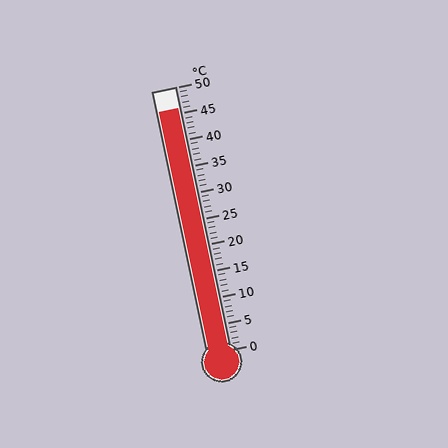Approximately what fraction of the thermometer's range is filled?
The thermometer is filled to approximately 90% of its range.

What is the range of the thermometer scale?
The thermometer scale ranges from 0°C to 50°C.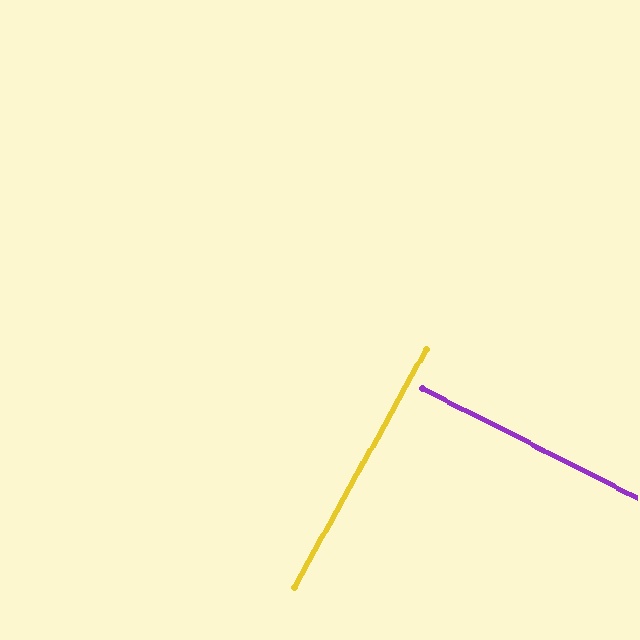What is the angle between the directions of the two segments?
Approximately 88 degrees.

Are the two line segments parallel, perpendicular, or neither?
Perpendicular — they meet at approximately 88°.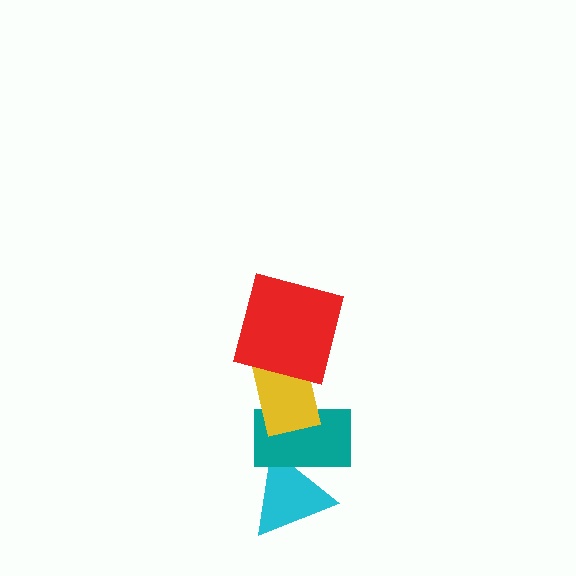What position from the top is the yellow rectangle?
The yellow rectangle is 2nd from the top.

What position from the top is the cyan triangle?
The cyan triangle is 4th from the top.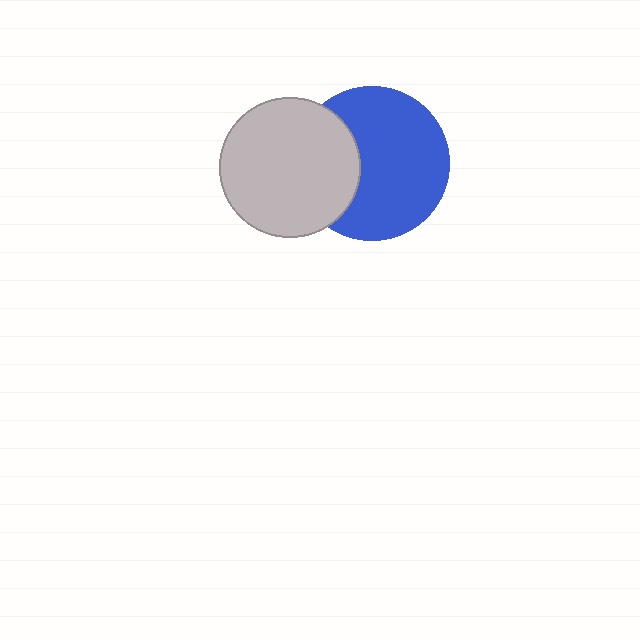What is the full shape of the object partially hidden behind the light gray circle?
The partially hidden object is a blue circle.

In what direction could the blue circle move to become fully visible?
The blue circle could move right. That would shift it out from behind the light gray circle entirely.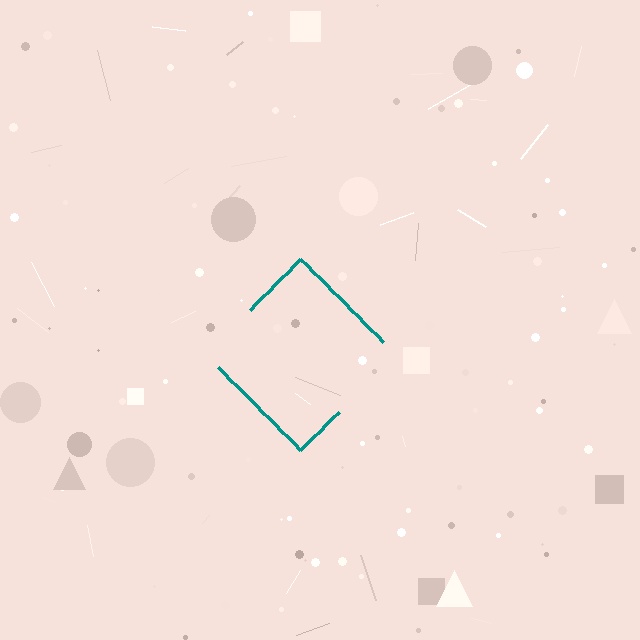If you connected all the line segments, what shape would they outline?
They would outline a diamond.